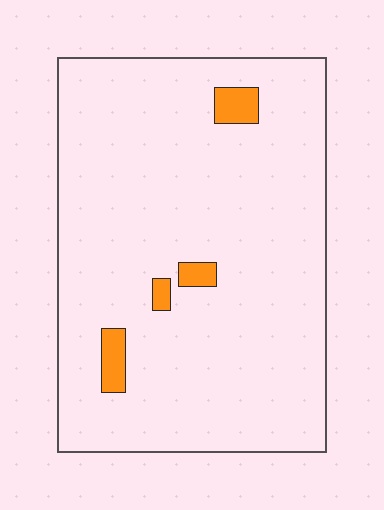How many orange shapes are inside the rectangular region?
4.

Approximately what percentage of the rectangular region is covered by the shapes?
Approximately 5%.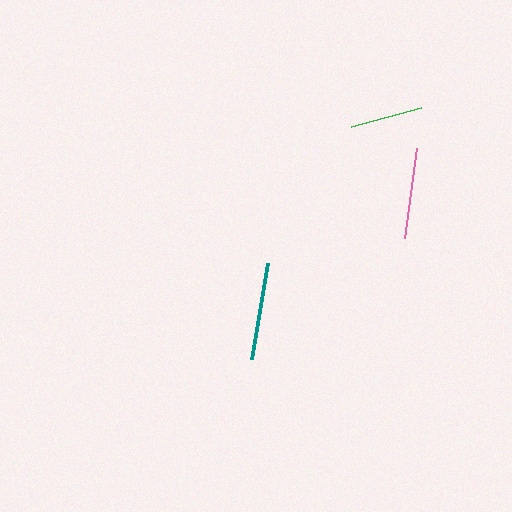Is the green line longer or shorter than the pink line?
The pink line is longer than the green line.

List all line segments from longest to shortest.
From longest to shortest: teal, pink, green.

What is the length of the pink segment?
The pink segment is approximately 90 pixels long.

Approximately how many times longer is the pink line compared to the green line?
The pink line is approximately 1.2 times the length of the green line.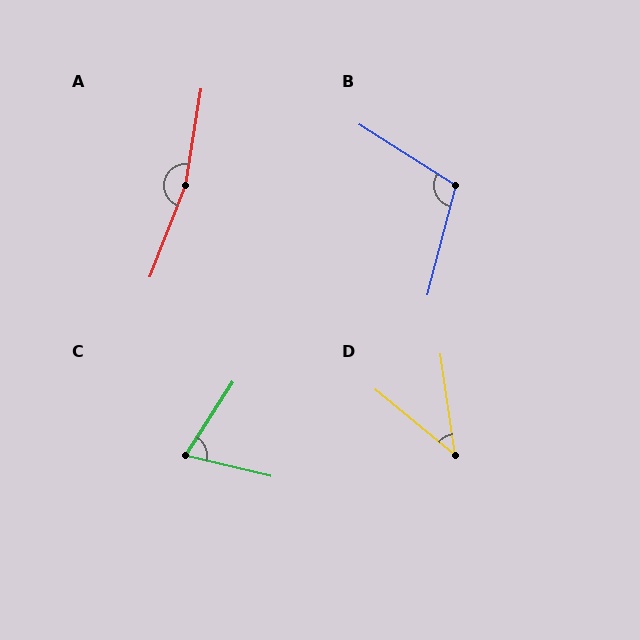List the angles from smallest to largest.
D (43°), C (71°), B (107°), A (168°).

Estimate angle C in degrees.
Approximately 71 degrees.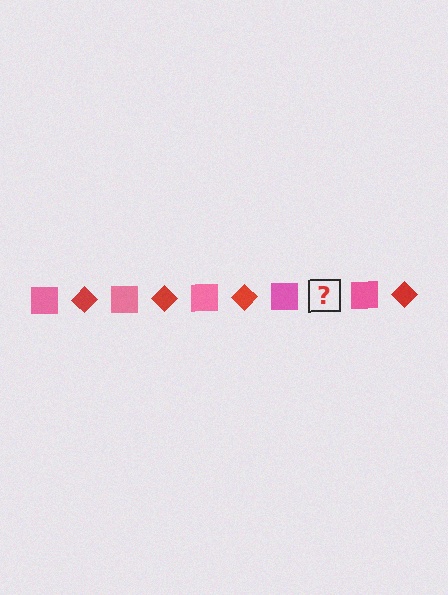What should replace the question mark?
The question mark should be replaced with a red diamond.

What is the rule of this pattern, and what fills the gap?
The rule is that the pattern alternates between pink square and red diamond. The gap should be filled with a red diamond.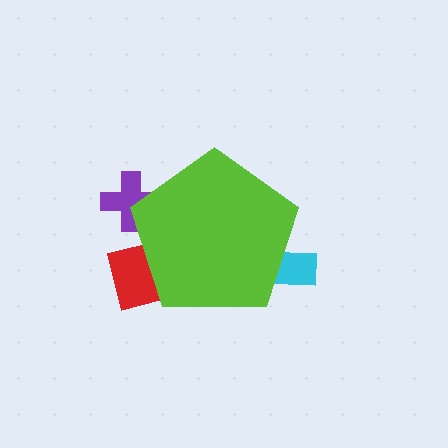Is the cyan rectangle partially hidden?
Yes, the cyan rectangle is partially hidden behind the lime pentagon.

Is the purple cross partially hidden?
Yes, the purple cross is partially hidden behind the lime pentagon.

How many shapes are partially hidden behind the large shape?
3 shapes are partially hidden.